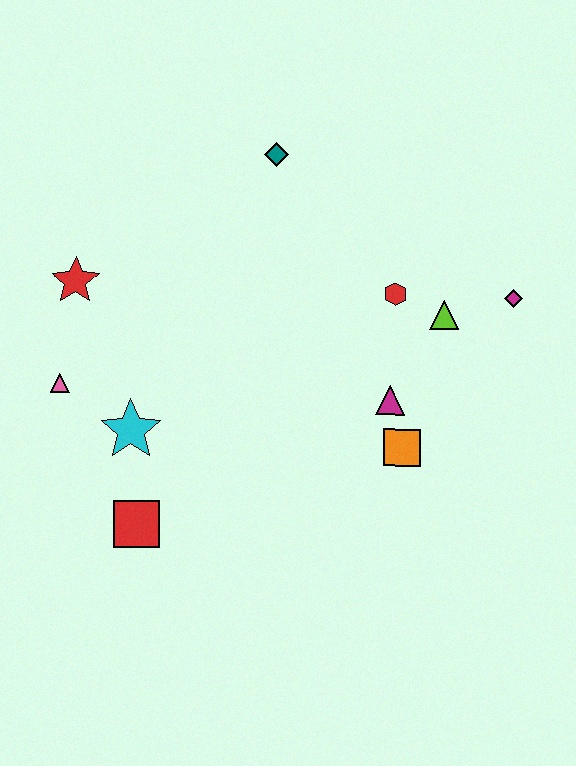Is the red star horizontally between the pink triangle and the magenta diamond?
Yes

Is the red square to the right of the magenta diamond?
No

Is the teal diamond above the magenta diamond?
Yes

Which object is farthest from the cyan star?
The magenta diamond is farthest from the cyan star.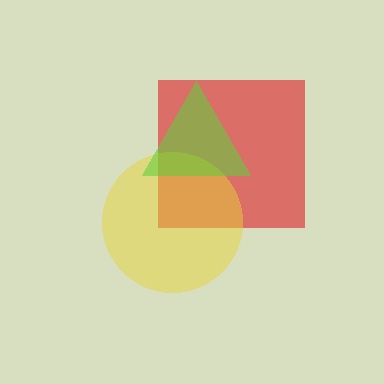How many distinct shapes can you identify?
There are 3 distinct shapes: a red square, a yellow circle, a lime triangle.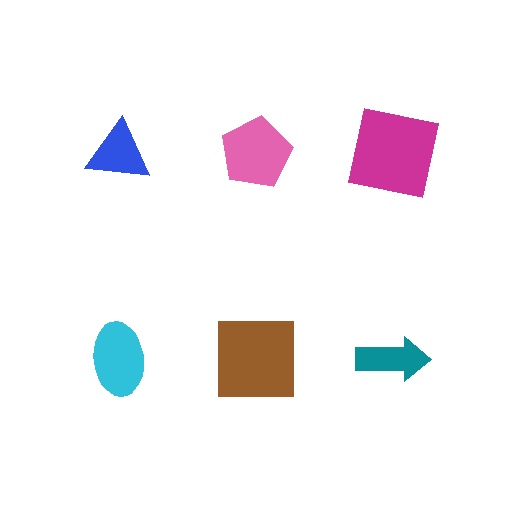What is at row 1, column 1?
A blue triangle.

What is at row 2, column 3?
A teal arrow.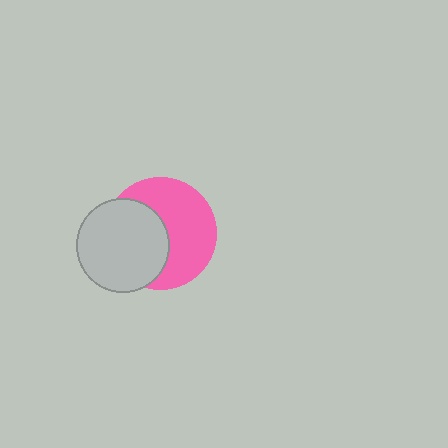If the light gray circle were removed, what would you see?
You would see the complete pink circle.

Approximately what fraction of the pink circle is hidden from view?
Roughly 44% of the pink circle is hidden behind the light gray circle.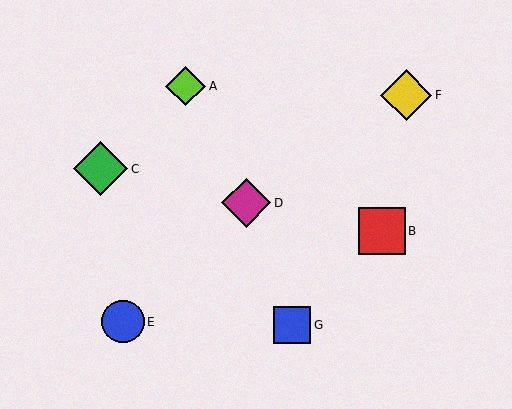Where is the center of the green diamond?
The center of the green diamond is at (101, 169).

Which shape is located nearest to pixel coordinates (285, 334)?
The blue square (labeled G) at (292, 325) is nearest to that location.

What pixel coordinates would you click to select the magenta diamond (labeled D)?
Click at (246, 203) to select the magenta diamond D.